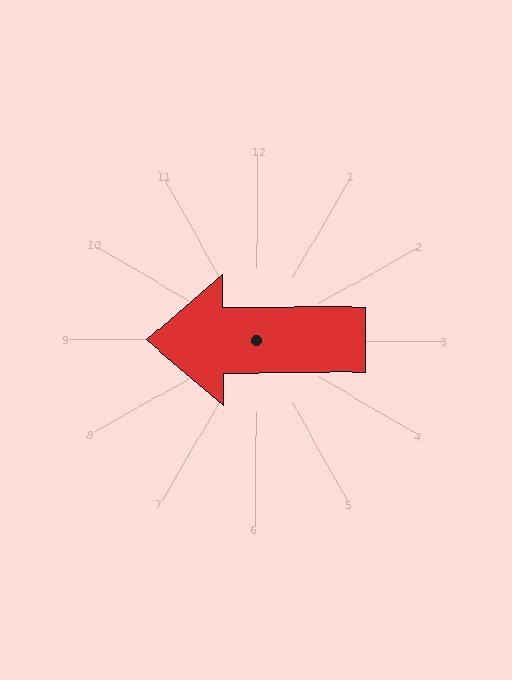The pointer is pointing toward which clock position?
Roughly 9 o'clock.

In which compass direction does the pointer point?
West.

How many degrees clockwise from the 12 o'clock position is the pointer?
Approximately 269 degrees.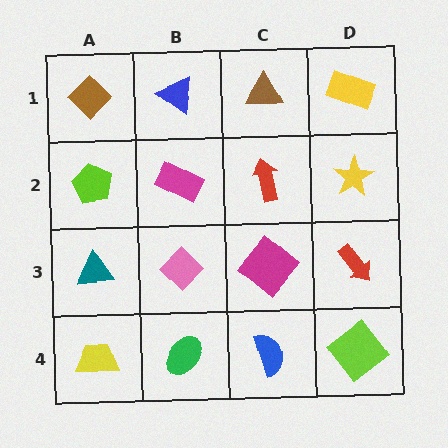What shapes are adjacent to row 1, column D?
A yellow star (row 2, column D), a brown triangle (row 1, column C).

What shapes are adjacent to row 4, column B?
A pink diamond (row 3, column B), a yellow trapezoid (row 4, column A), a blue semicircle (row 4, column C).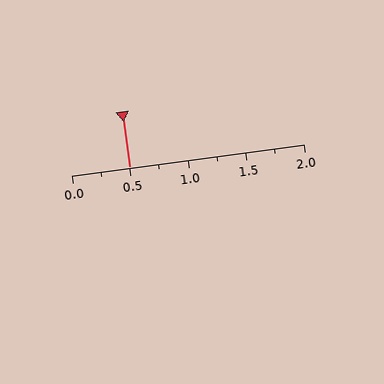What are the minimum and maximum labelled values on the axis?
The axis runs from 0.0 to 2.0.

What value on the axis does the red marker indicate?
The marker indicates approximately 0.5.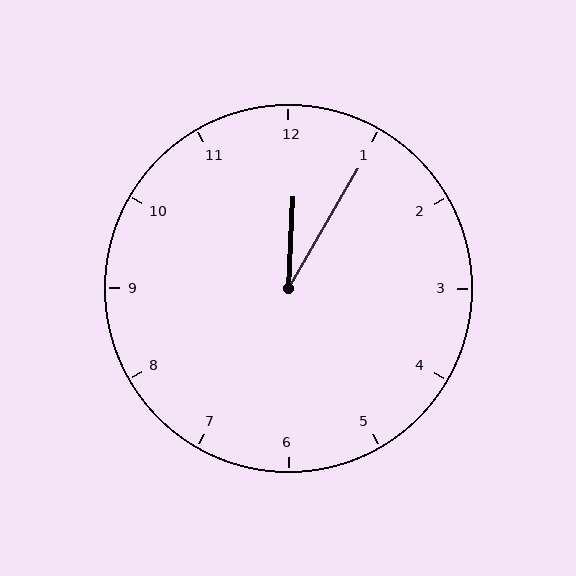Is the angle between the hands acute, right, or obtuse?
It is acute.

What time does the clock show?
12:05.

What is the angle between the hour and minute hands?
Approximately 28 degrees.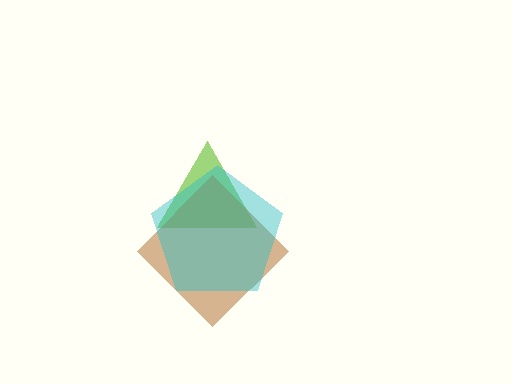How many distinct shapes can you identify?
There are 3 distinct shapes: a lime triangle, a brown diamond, a cyan pentagon.